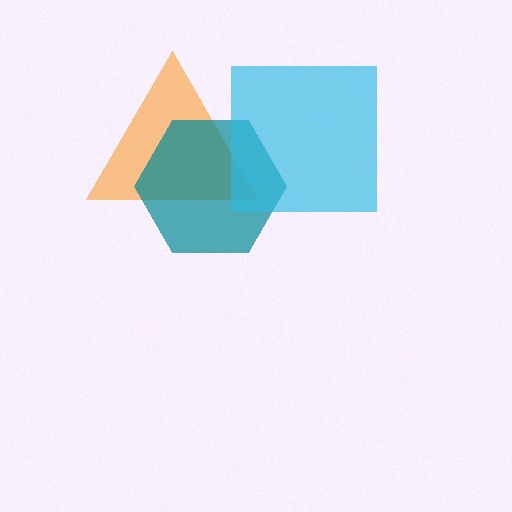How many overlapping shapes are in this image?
There are 3 overlapping shapes in the image.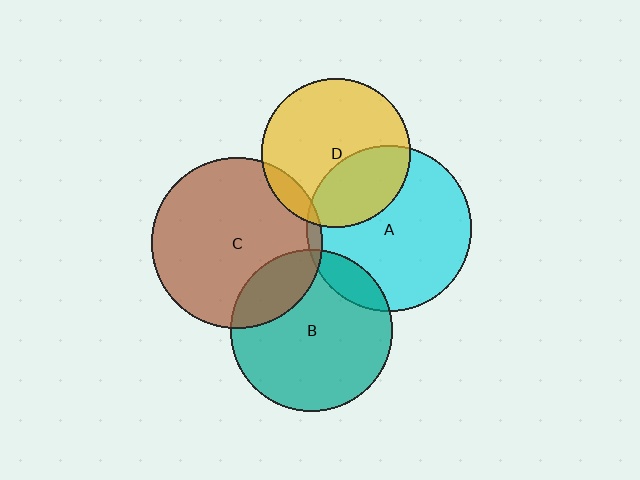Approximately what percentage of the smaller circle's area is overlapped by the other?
Approximately 10%.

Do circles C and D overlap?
Yes.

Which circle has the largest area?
Circle C (brown).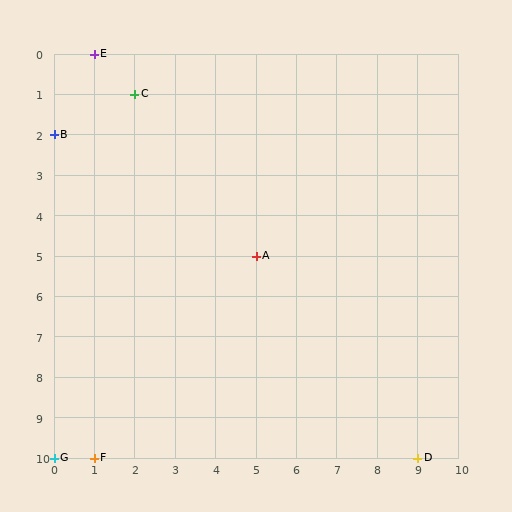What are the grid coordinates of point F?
Point F is at grid coordinates (1, 10).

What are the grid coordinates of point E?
Point E is at grid coordinates (1, 0).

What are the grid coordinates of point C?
Point C is at grid coordinates (2, 1).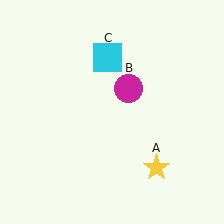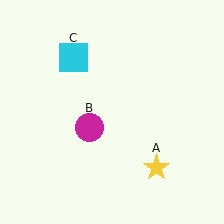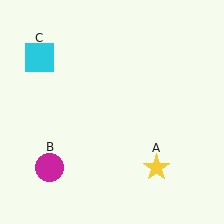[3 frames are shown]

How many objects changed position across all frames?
2 objects changed position: magenta circle (object B), cyan square (object C).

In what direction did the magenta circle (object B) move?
The magenta circle (object B) moved down and to the left.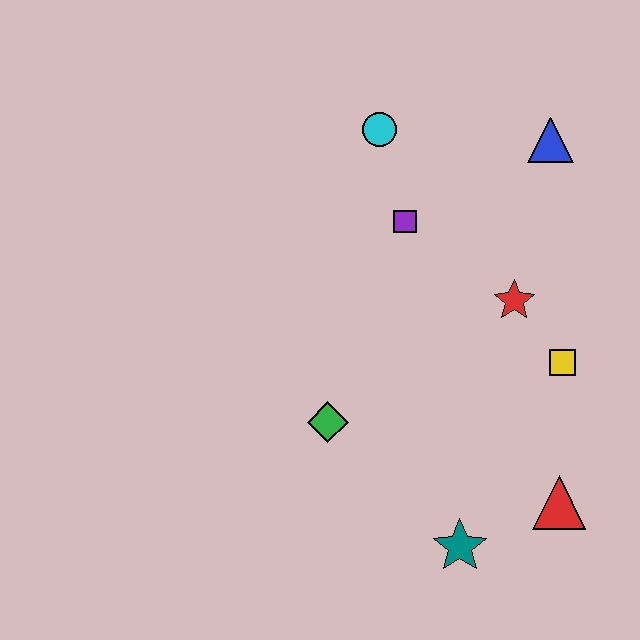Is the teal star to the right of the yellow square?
No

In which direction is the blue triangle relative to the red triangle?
The blue triangle is above the red triangle.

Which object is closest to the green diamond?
The teal star is closest to the green diamond.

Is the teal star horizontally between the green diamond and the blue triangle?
Yes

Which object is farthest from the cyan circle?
The teal star is farthest from the cyan circle.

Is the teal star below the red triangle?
Yes